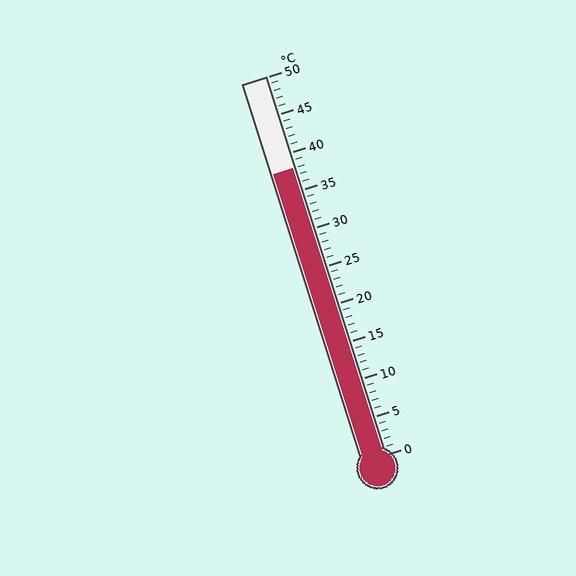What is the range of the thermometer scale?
The thermometer scale ranges from 0°C to 50°C.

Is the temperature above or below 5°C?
The temperature is above 5°C.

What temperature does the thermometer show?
The thermometer shows approximately 38°C.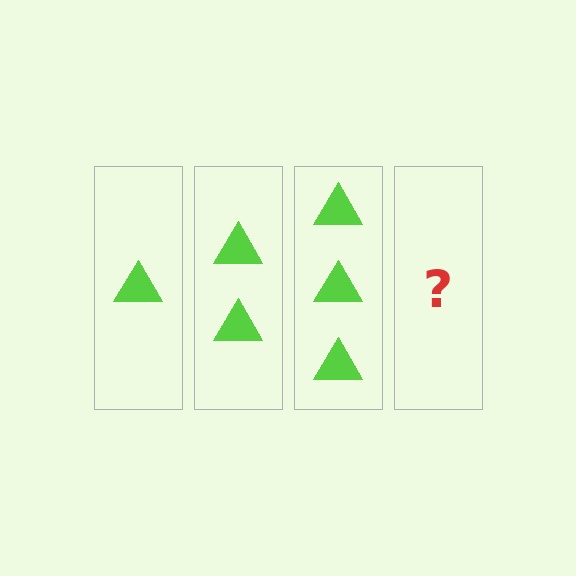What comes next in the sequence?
The next element should be 4 triangles.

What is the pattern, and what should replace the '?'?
The pattern is that each step adds one more triangle. The '?' should be 4 triangles.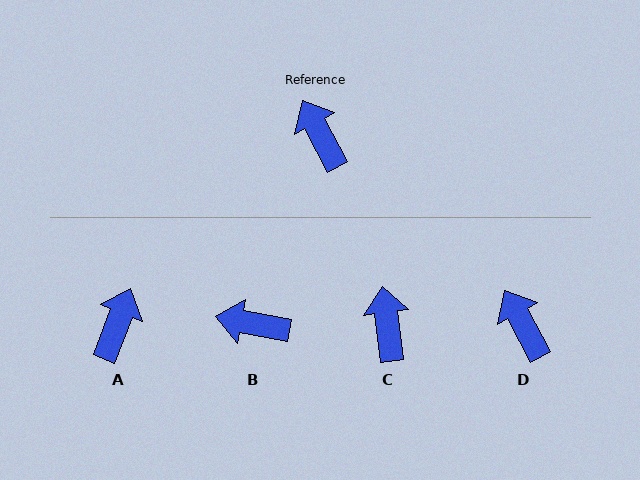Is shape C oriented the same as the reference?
No, it is off by about 21 degrees.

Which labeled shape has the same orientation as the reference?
D.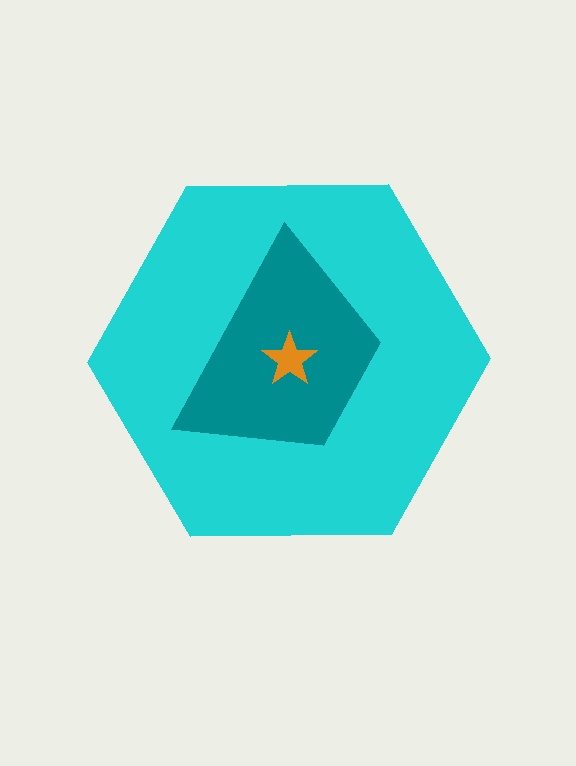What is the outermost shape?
The cyan hexagon.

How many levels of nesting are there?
3.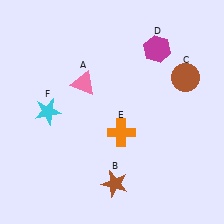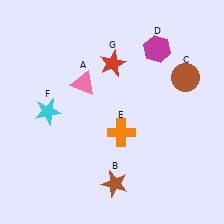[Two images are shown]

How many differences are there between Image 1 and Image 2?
There is 1 difference between the two images.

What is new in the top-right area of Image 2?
A red star (G) was added in the top-right area of Image 2.